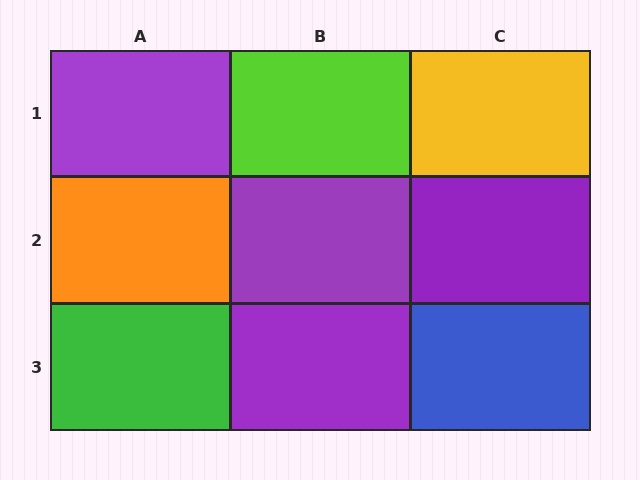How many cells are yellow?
1 cell is yellow.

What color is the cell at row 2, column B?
Purple.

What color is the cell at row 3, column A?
Green.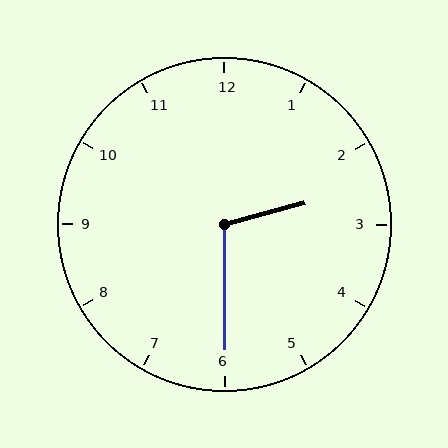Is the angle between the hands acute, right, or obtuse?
It is obtuse.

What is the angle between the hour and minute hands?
Approximately 105 degrees.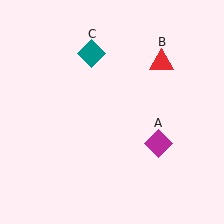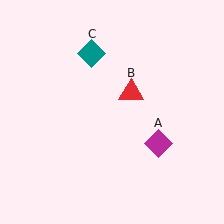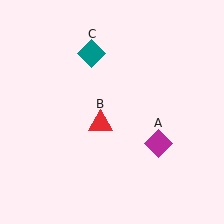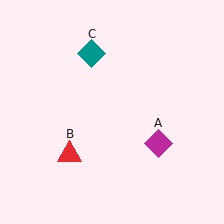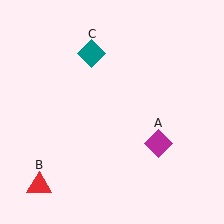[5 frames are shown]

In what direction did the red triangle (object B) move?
The red triangle (object B) moved down and to the left.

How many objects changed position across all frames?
1 object changed position: red triangle (object B).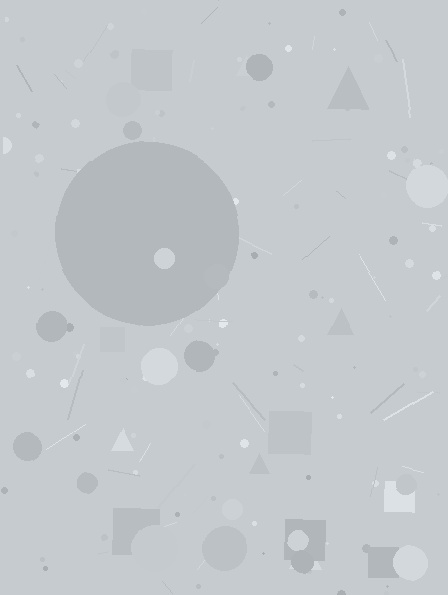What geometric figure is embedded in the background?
A circle is embedded in the background.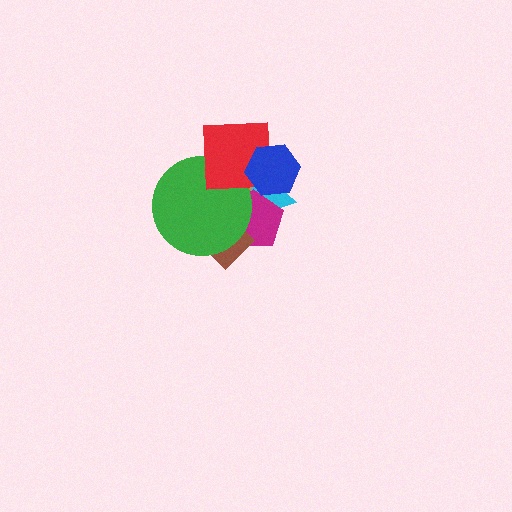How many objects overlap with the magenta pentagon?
5 objects overlap with the magenta pentagon.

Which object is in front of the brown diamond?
The green circle is in front of the brown diamond.